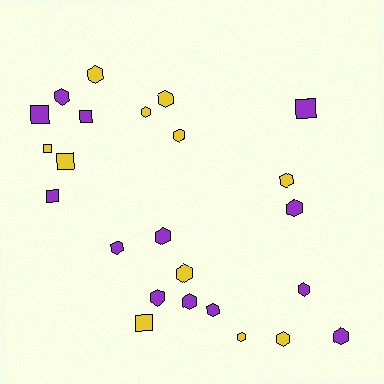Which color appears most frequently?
Purple, with 13 objects.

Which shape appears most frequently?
Hexagon, with 17 objects.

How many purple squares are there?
There are 4 purple squares.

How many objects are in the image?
There are 24 objects.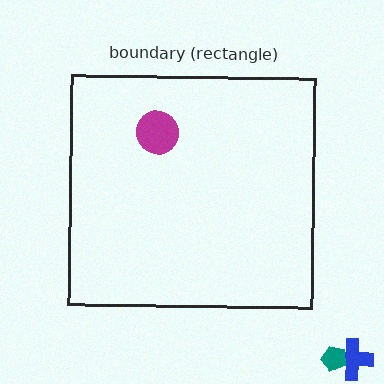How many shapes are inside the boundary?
1 inside, 2 outside.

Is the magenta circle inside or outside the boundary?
Inside.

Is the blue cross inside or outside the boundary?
Outside.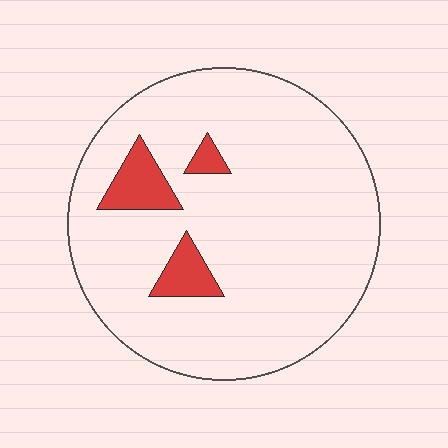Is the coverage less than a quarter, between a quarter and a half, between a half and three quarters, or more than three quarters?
Less than a quarter.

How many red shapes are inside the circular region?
3.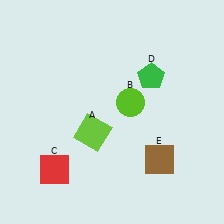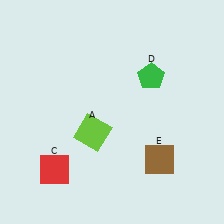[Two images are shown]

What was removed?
The lime circle (B) was removed in Image 2.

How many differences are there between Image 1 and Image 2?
There is 1 difference between the two images.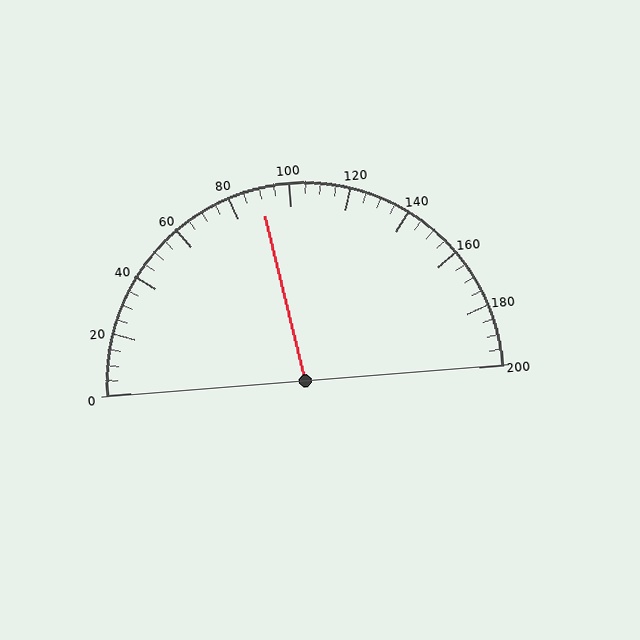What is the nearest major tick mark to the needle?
The nearest major tick mark is 80.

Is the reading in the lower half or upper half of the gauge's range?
The reading is in the lower half of the range (0 to 200).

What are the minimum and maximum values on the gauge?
The gauge ranges from 0 to 200.